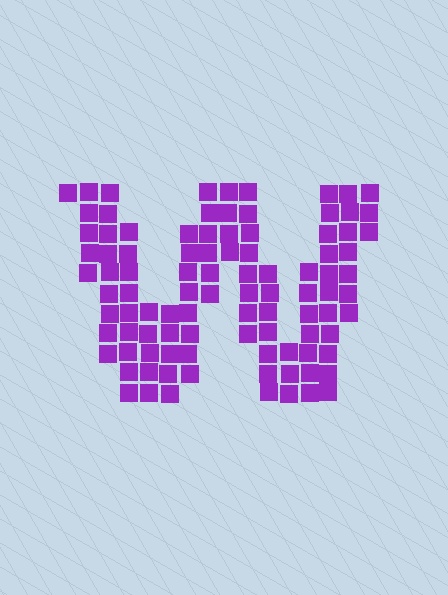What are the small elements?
The small elements are squares.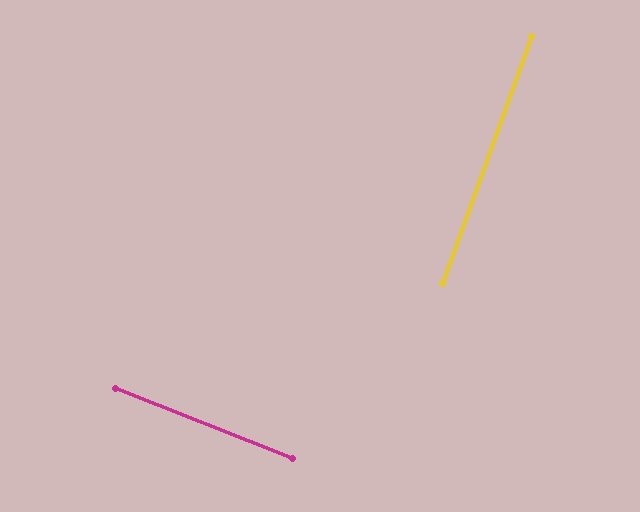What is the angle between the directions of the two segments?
Approximately 88 degrees.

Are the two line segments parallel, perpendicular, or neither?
Perpendicular — they meet at approximately 88°.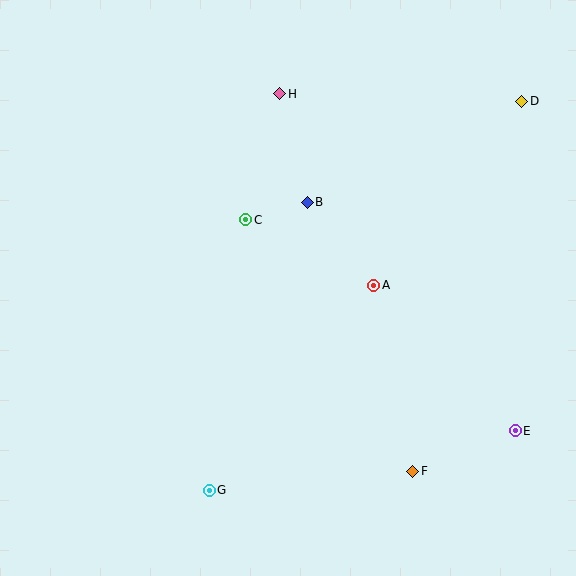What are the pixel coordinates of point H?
Point H is at (280, 94).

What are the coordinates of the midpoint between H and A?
The midpoint between H and A is at (327, 190).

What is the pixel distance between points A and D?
The distance between A and D is 236 pixels.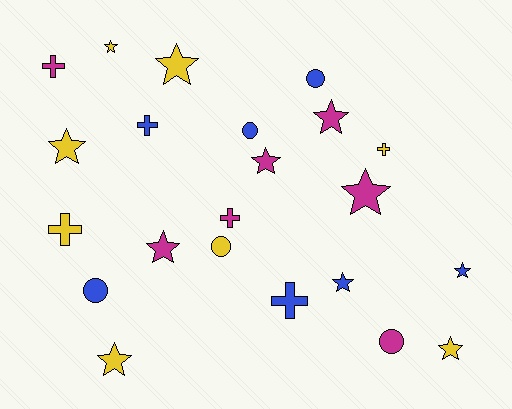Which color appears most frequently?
Yellow, with 8 objects.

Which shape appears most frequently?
Star, with 11 objects.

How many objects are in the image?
There are 22 objects.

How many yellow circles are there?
There is 1 yellow circle.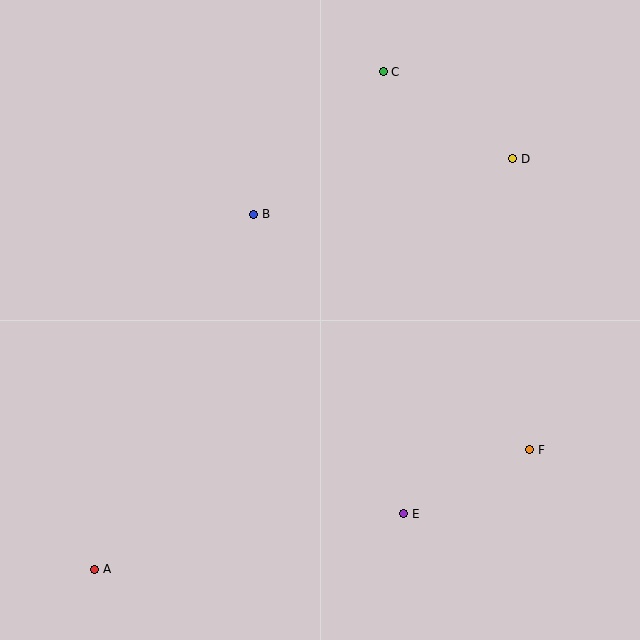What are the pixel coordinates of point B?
Point B is at (254, 214).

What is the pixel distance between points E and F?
The distance between E and F is 141 pixels.